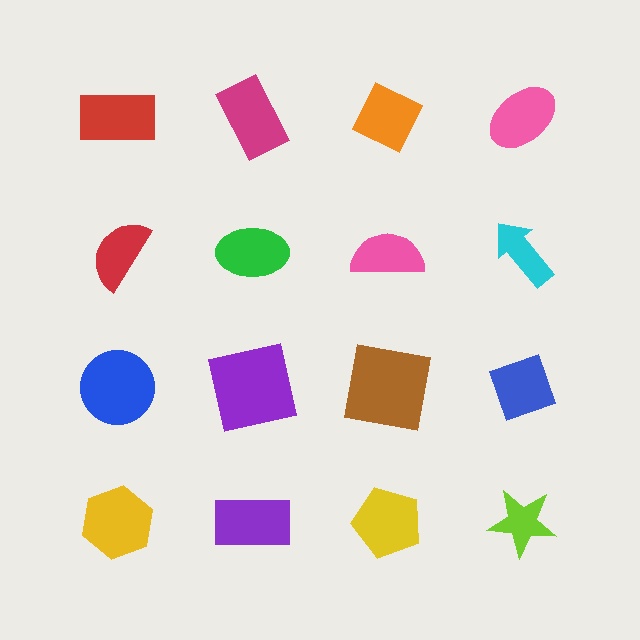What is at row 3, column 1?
A blue circle.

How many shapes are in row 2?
4 shapes.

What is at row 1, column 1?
A red rectangle.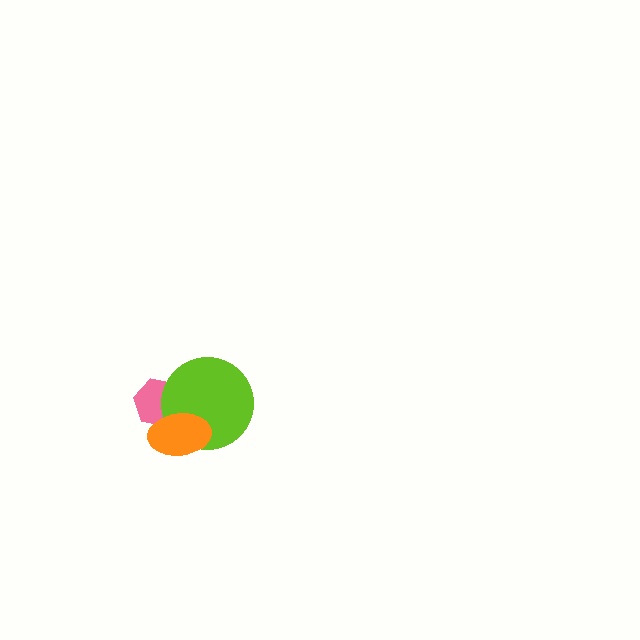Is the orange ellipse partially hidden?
No, no other shape covers it.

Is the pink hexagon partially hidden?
Yes, it is partially covered by another shape.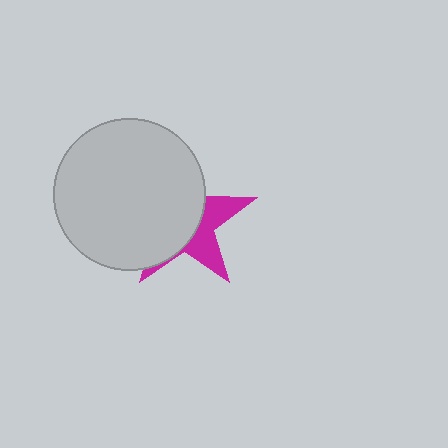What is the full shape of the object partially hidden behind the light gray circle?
The partially hidden object is a magenta star.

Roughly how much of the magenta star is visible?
A small part of it is visible (roughly 35%).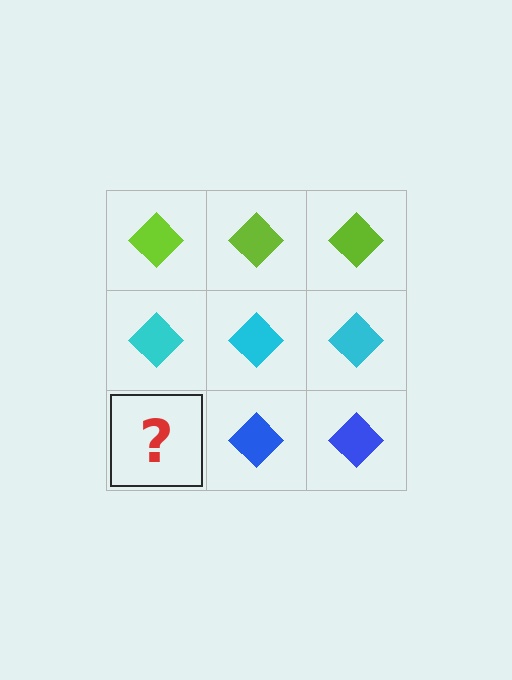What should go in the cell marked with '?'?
The missing cell should contain a blue diamond.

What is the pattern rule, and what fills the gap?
The rule is that each row has a consistent color. The gap should be filled with a blue diamond.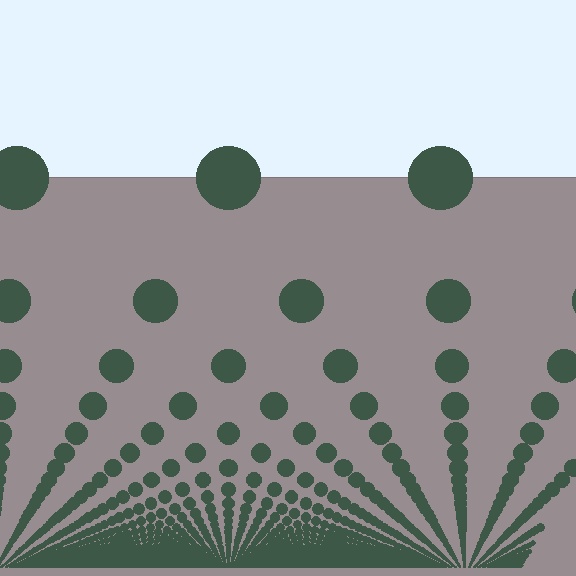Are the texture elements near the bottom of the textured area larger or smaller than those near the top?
Smaller. The gradient is inverted — elements near the bottom are smaller and denser.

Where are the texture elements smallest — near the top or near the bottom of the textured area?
Near the bottom.